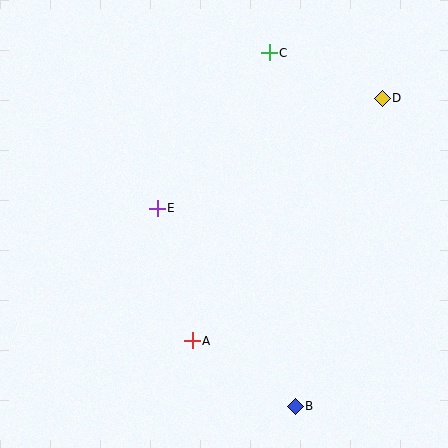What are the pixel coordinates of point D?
Point D is at (382, 98).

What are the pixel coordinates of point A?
Point A is at (192, 341).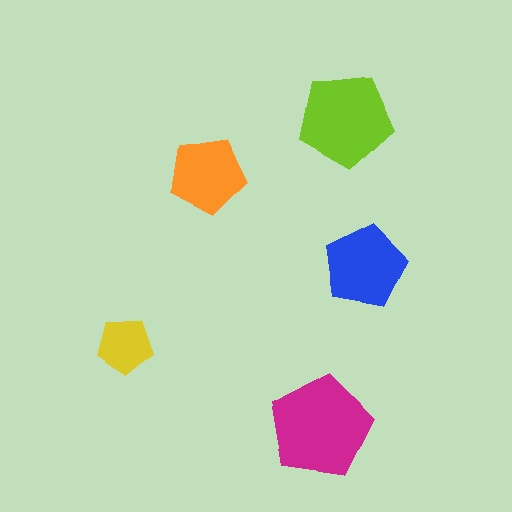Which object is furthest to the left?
The yellow pentagon is leftmost.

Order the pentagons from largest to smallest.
the magenta one, the lime one, the blue one, the orange one, the yellow one.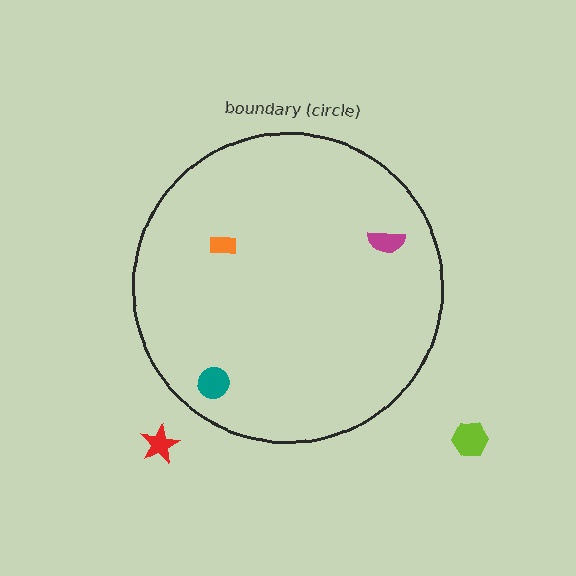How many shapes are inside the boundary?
3 inside, 2 outside.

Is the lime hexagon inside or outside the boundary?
Outside.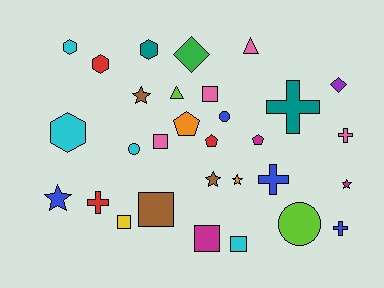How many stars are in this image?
There are 5 stars.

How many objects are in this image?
There are 30 objects.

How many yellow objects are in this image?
There is 1 yellow object.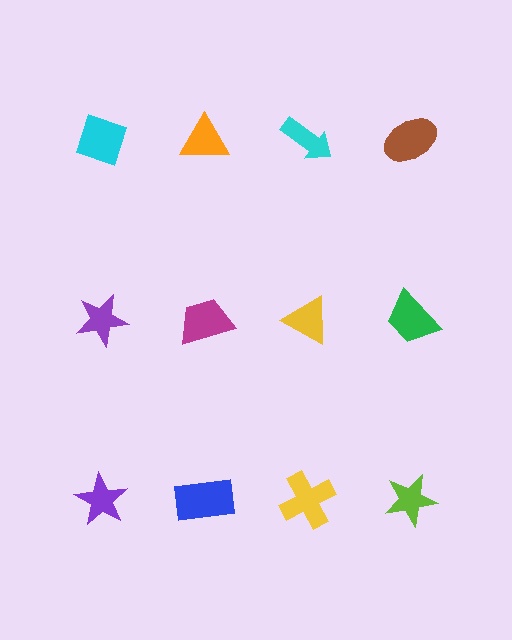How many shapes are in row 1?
4 shapes.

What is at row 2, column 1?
A purple star.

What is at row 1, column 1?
A cyan diamond.